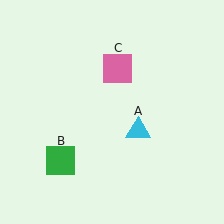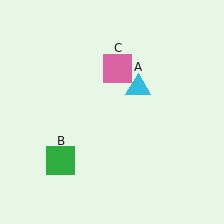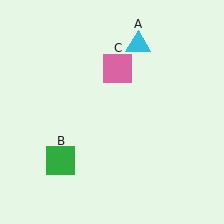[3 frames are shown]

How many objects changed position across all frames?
1 object changed position: cyan triangle (object A).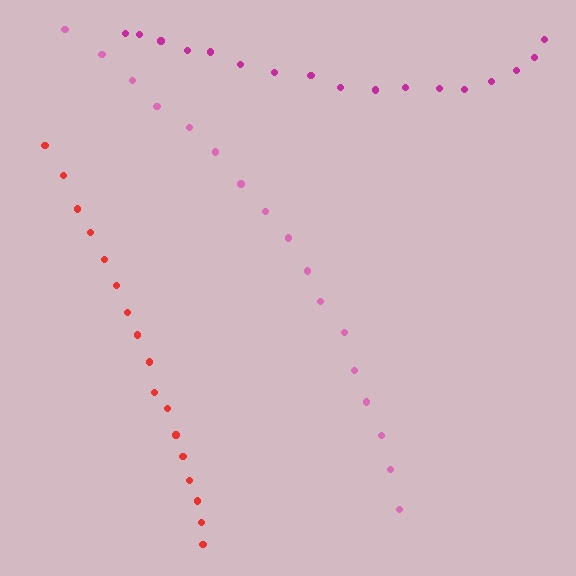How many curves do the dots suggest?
There are 3 distinct paths.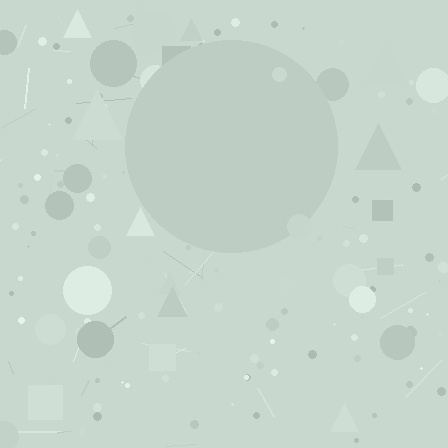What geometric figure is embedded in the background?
A circle is embedded in the background.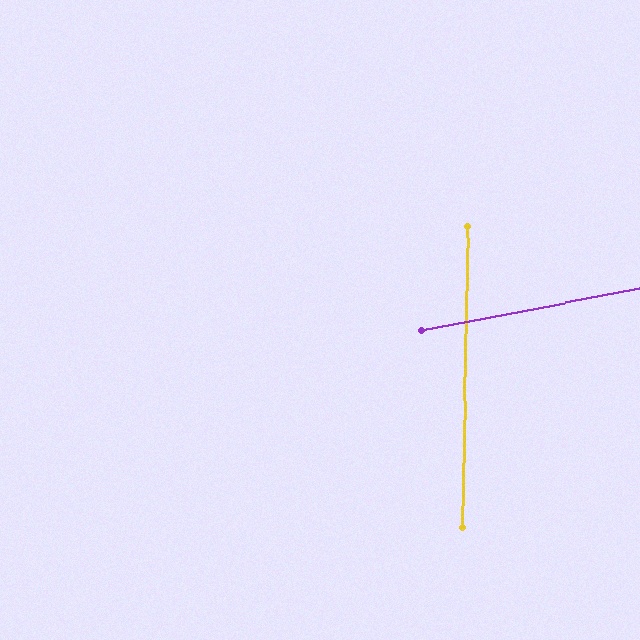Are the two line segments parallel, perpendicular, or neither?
Neither parallel nor perpendicular — they differ by about 78°.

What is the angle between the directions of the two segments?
Approximately 78 degrees.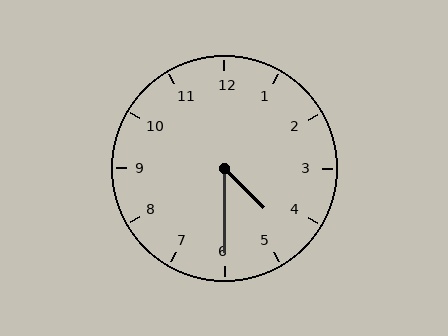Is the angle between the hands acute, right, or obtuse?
It is acute.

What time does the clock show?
4:30.